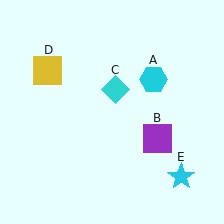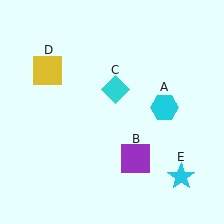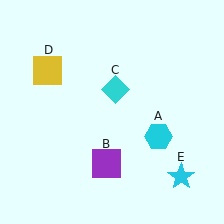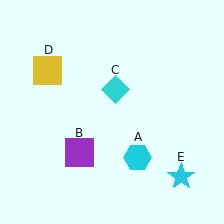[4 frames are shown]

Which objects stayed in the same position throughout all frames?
Cyan diamond (object C) and yellow square (object D) and cyan star (object E) remained stationary.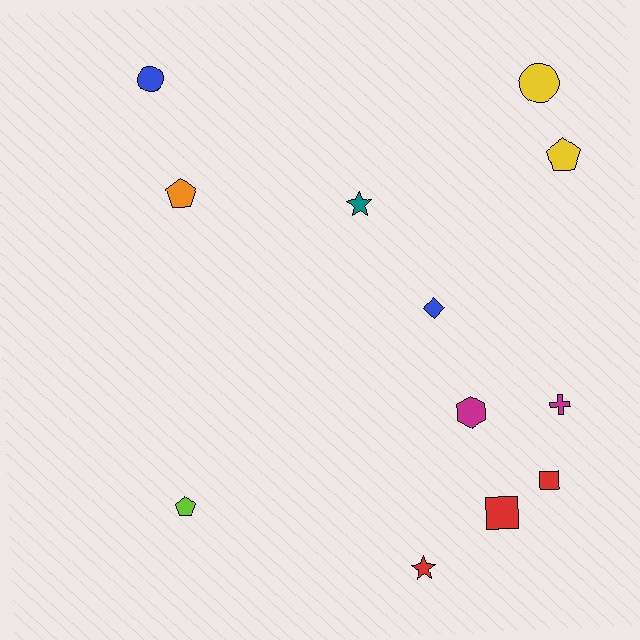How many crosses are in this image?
There is 1 cross.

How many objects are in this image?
There are 12 objects.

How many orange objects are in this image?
There is 1 orange object.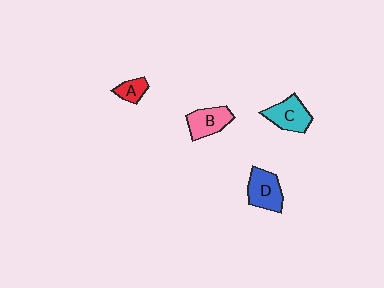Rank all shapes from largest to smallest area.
From largest to smallest: D (blue), C (cyan), B (pink), A (red).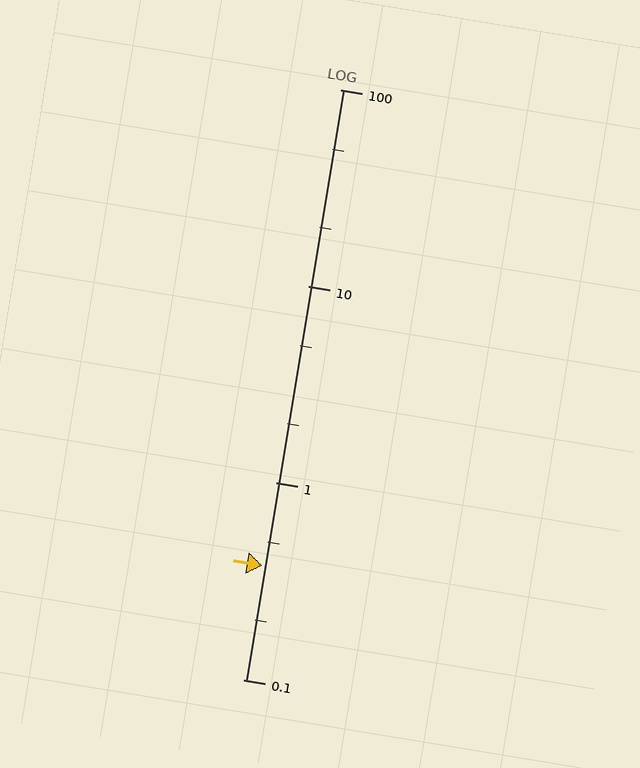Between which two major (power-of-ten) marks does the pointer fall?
The pointer is between 0.1 and 1.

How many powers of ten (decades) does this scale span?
The scale spans 3 decades, from 0.1 to 100.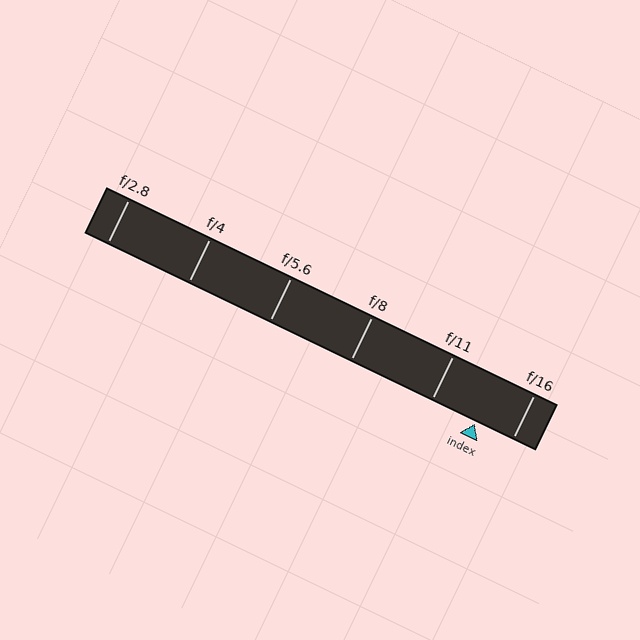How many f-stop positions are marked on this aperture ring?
There are 6 f-stop positions marked.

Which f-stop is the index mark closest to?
The index mark is closest to f/16.